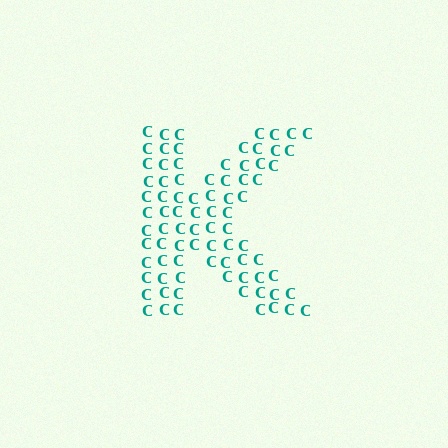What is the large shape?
The large shape is the letter K.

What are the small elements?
The small elements are letter C's.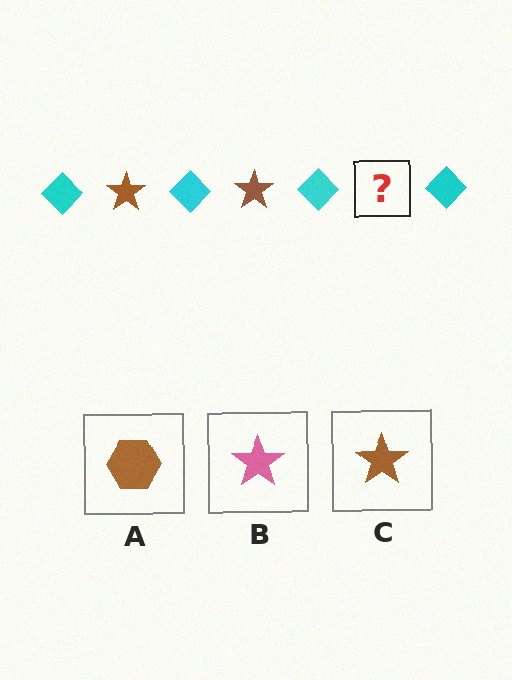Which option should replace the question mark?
Option C.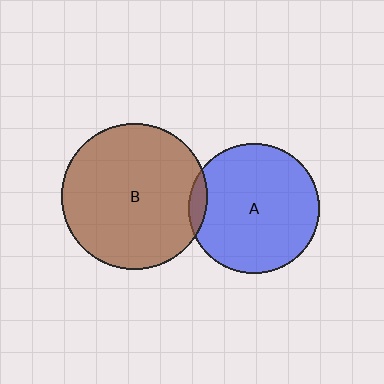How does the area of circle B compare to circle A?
Approximately 1.3 times.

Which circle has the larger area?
Circle B (brown).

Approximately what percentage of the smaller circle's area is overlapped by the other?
Approximately 5%.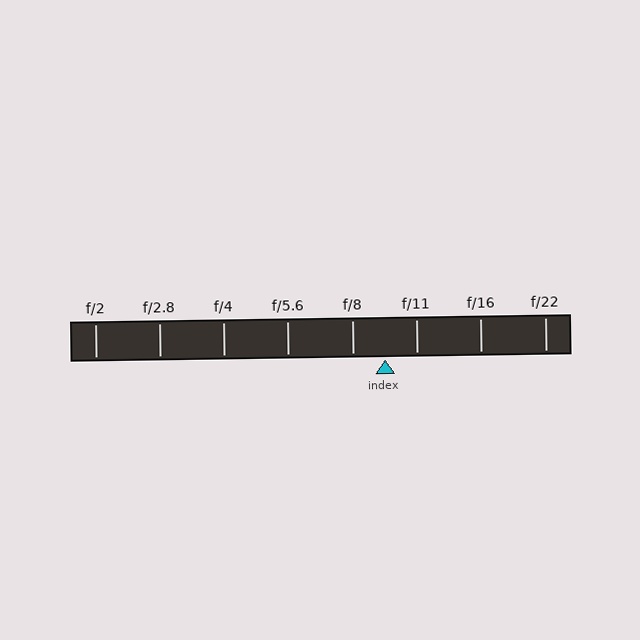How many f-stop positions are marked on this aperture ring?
There are 8 f-stop positions marked.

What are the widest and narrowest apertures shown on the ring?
The widest aperture shown is f/2 and the narrowest is f/22.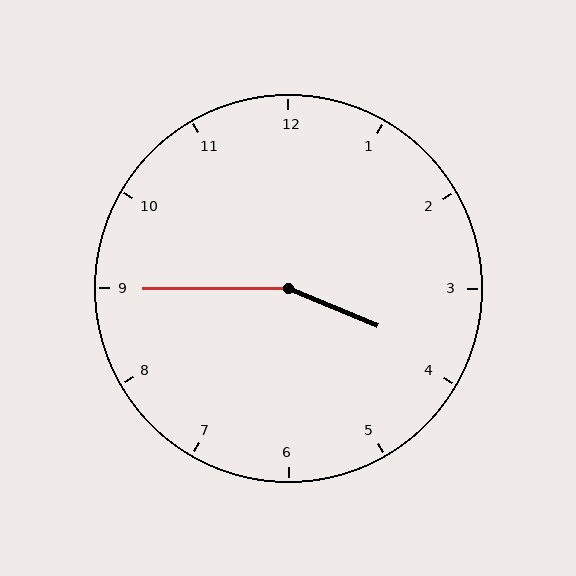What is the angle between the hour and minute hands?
Approximately 158 degrees.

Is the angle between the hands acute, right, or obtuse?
It is obtuse.